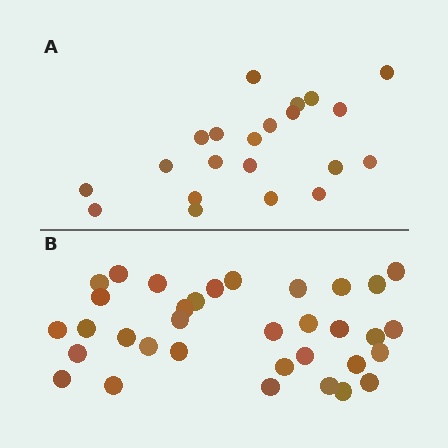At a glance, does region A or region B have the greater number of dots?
Region B (the bottom region) has more dots.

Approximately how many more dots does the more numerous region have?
Region B has approximately 15 more dots than region A.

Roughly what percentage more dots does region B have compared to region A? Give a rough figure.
About 60% more.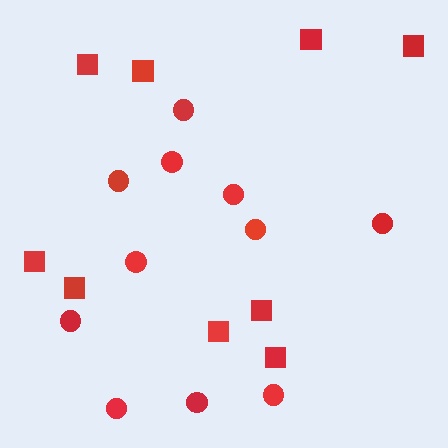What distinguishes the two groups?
There are 2 groups: one group of squares (9) and one group of circles (11).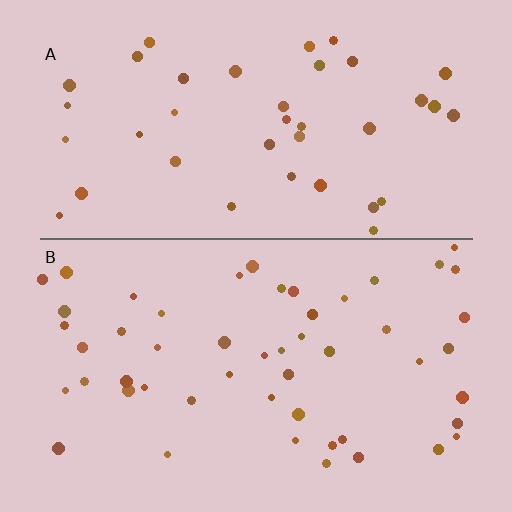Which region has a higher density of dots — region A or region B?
B (the bottom).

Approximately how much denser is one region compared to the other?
Approximately 1.3× — region B over region A.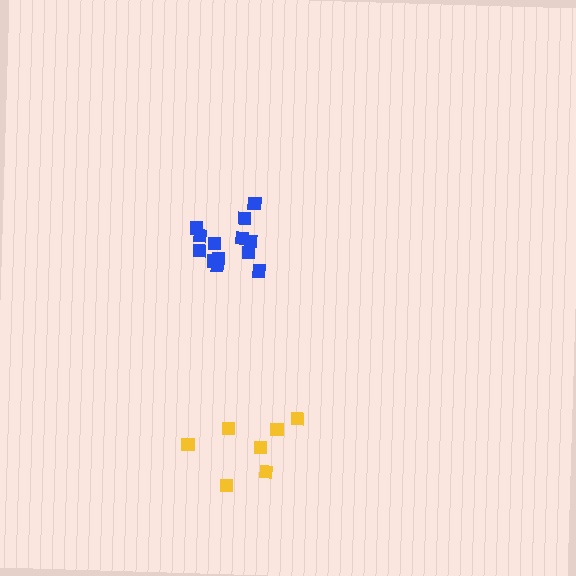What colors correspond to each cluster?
The clusters are colored: yellow, blue.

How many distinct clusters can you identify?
There are 2 distinct clusters.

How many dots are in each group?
Group 1: 7 dots, Group 2: 13 dots (20 total).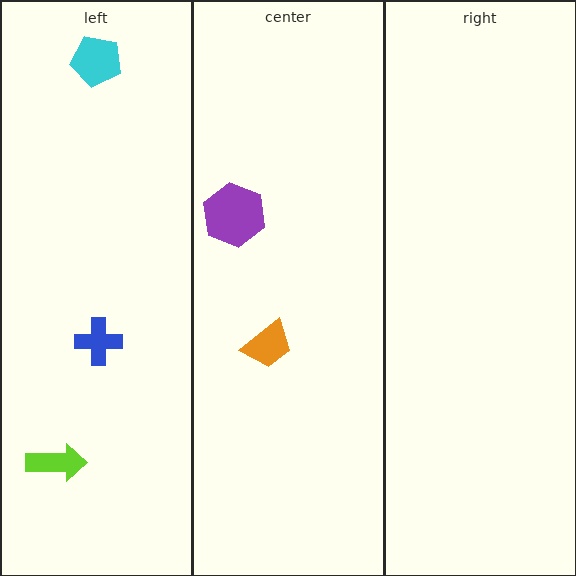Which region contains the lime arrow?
The left region.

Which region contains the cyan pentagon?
The left region.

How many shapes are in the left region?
3.